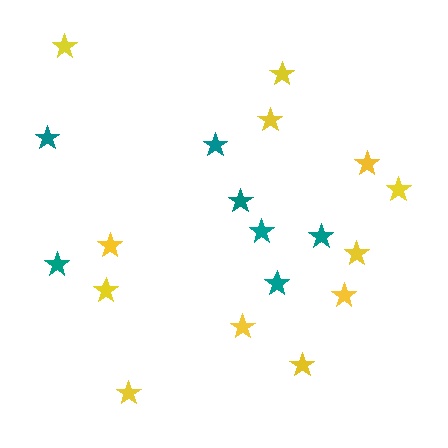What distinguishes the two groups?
There are 2 groups: one group of teal stars (7) and one group of yellow stars (12).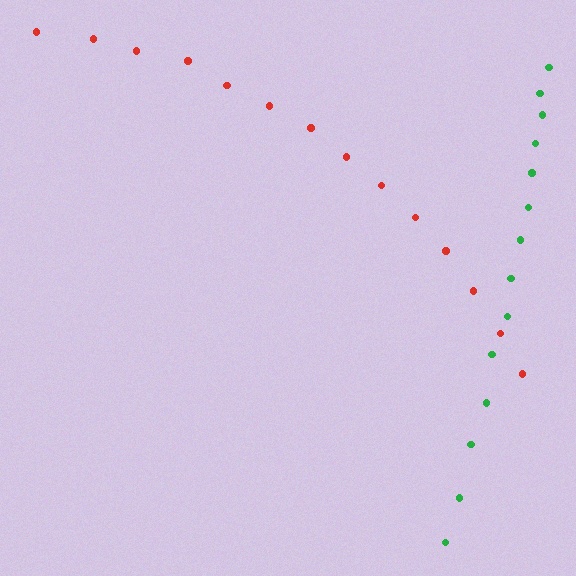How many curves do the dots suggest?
There are 2 distinct paths.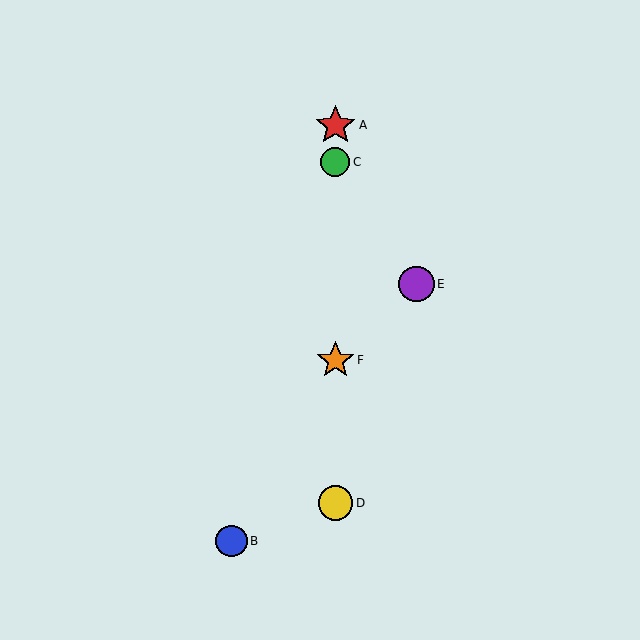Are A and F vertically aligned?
Yes, both are at x≈335.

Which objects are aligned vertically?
Objects A, C, D, F are aligned vertically.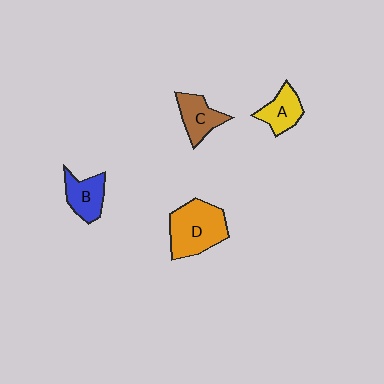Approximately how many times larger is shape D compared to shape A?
Approximately 1.8 times.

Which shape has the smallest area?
Shape A (yellow).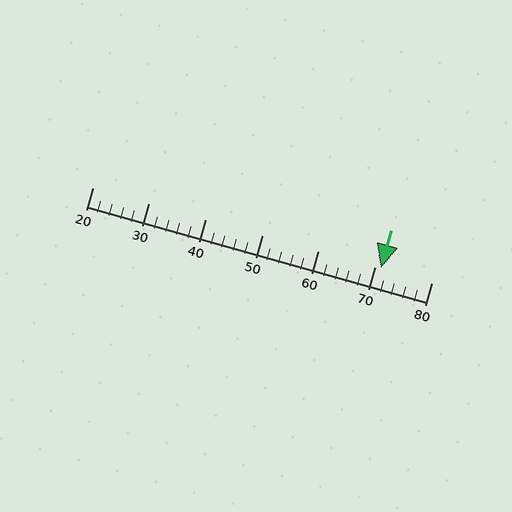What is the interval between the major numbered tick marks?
The major tick marks are spaced 10 units apart.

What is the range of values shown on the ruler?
The ruler shows values from 20 to 80.